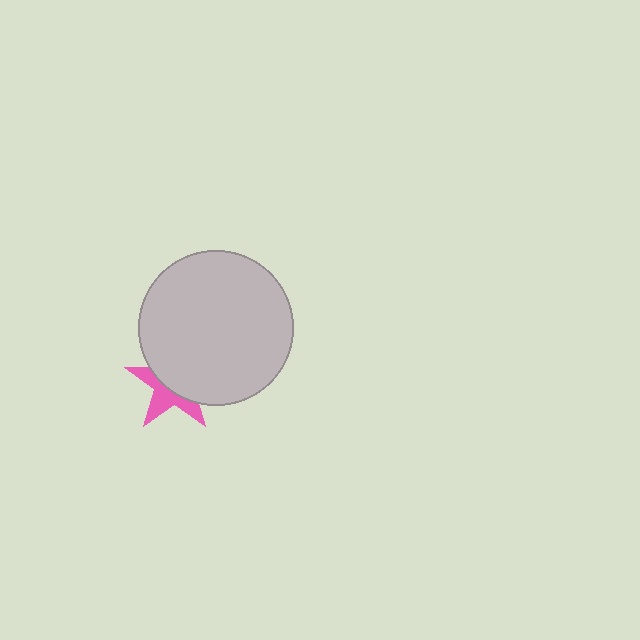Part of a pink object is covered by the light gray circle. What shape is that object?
It is a star.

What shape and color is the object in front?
The object in front is a light gray circle.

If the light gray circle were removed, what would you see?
You would see the complete pink star.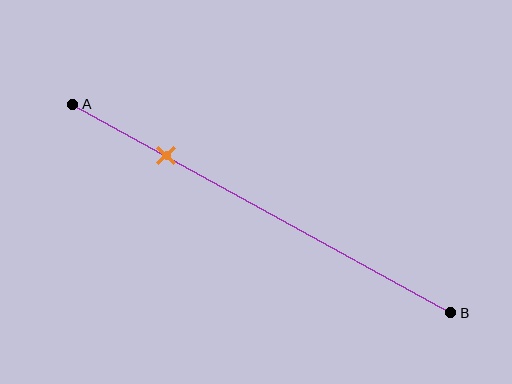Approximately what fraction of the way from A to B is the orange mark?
The orange mark is approximately 25% of the way from A to B.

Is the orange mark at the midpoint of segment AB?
No, the mark is at about 25% from A, not at the 50% midpoint.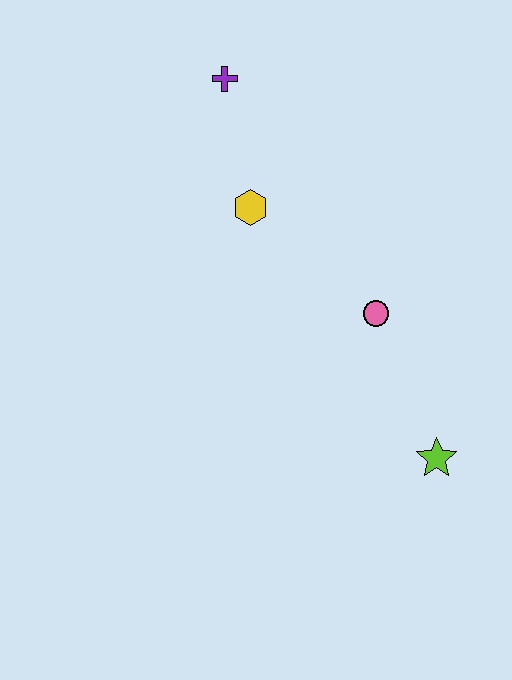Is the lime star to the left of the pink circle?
No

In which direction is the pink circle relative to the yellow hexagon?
The pink circle is to the right of the yellow hexagon.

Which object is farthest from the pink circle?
The purple cross is farthest from the pink circle.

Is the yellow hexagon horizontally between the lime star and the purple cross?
Yes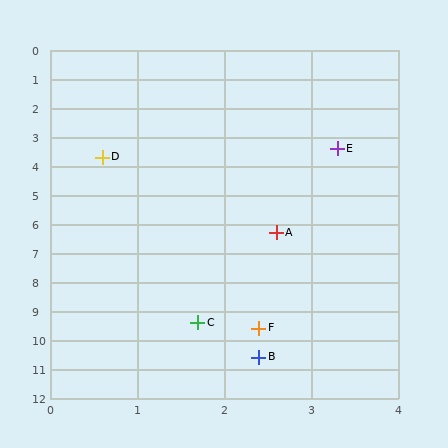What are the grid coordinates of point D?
Point D is at approximately (0.6, 3.7).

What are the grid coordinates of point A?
Point A is at approximately (2.6, 6.3).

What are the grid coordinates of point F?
Point F is at approximately (2.4, 9.6).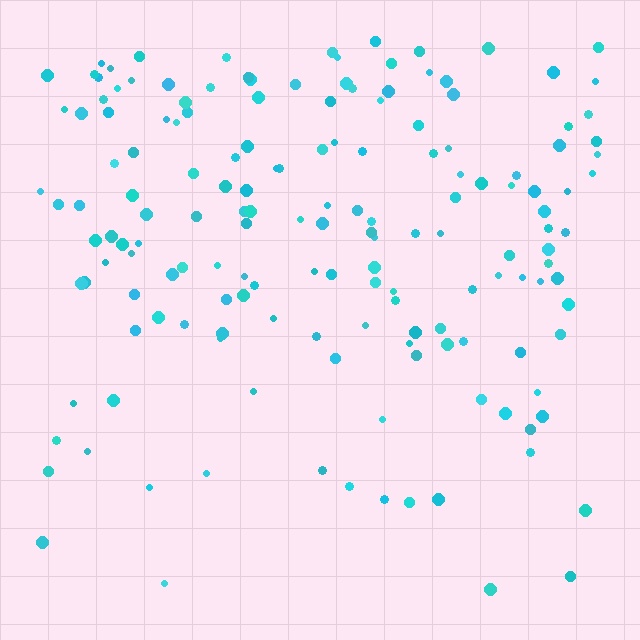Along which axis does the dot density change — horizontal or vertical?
Vertical.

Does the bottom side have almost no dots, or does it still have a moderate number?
Still a moderate number, just noticeably fewer than the top.